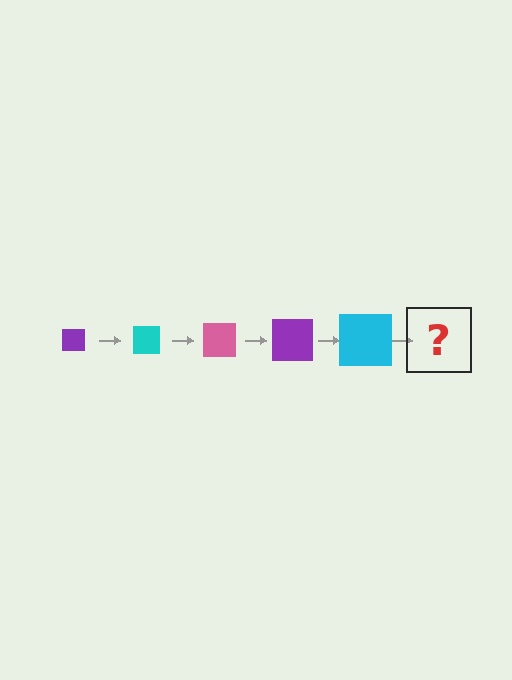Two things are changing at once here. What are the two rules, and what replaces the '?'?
The two rules are that the square grows larger each step and the color cycles through purple, cyan, and pink. The '?' should be a pink square, larger than the previous one.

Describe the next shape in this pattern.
It should be a pink square, larger than the previous one.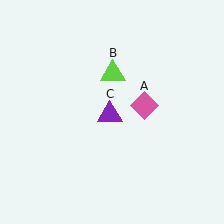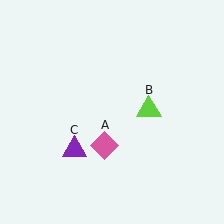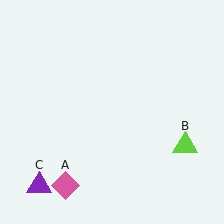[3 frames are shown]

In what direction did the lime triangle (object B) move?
The lime triangle (object B) moved down and to the right.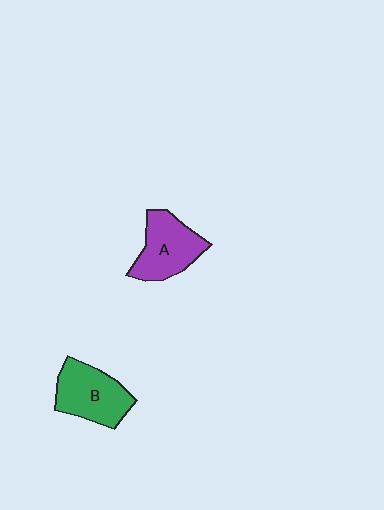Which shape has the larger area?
Shape B (green).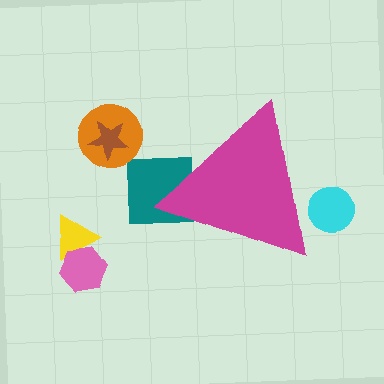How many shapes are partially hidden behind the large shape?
2 shapes are partially hidden.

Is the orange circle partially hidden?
No, the orange circle is fully visible.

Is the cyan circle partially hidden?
Yes, the cyan circle is partially hidden behind the magenta triangle.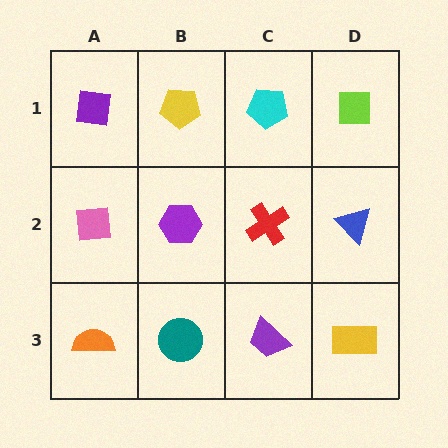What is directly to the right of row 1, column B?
A cyan pentagon.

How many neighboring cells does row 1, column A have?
2.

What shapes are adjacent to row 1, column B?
A purple hexagon (row 2, column B), a purple square (row 1, column A), a cyan pentagon (row 1, column C).